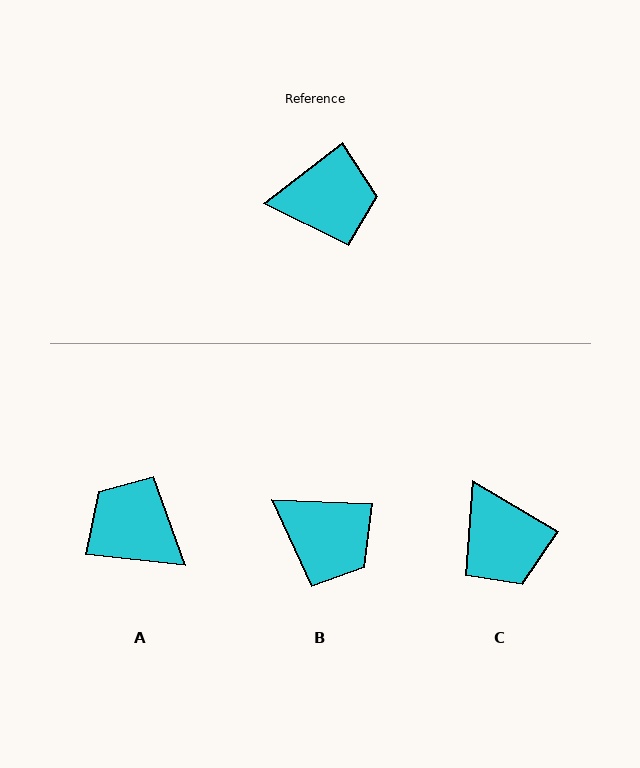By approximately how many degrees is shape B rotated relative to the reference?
Approximately 39 degrees clockwise.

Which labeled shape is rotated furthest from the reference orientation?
A, about 136 degrees away.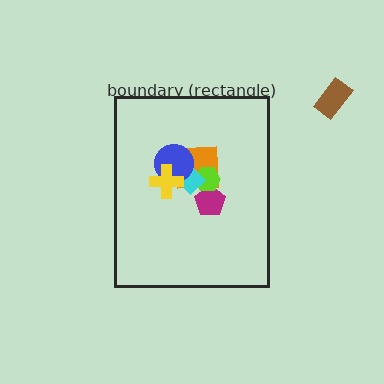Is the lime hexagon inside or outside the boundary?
Inside.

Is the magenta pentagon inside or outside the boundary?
Inside.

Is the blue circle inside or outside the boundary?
Inside.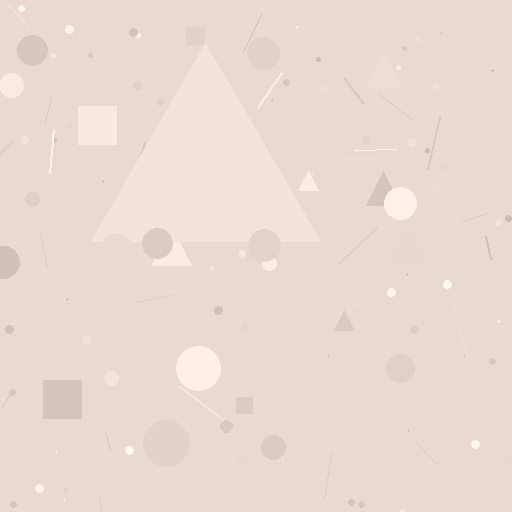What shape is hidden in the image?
A triangle is hidden in the image.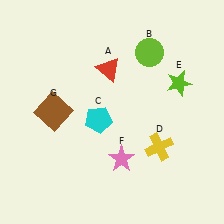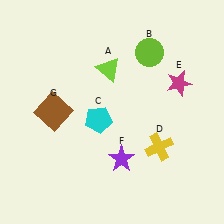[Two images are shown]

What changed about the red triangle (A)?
In Image 1, A is red. In Image 2, it changed to lime.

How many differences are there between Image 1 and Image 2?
There are 3 differences between the two images.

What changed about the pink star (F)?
In Image 1, F is pink. In Image 2, it changed to purple.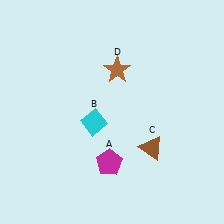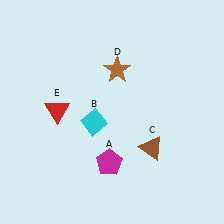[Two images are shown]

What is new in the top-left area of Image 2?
A red triangle (E) was added in the top-left area of Image 2.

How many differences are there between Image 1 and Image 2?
There is 1 difference between the two images.